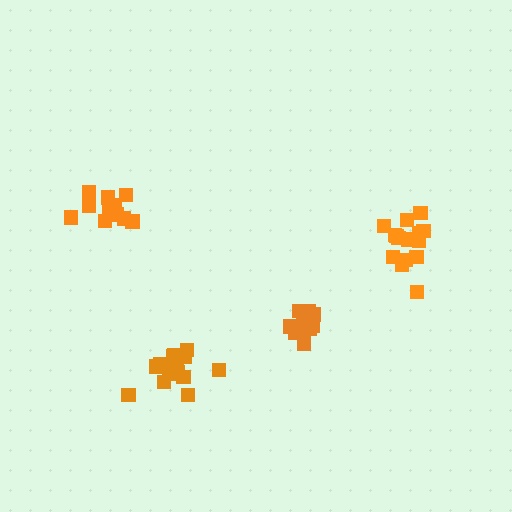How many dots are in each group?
Group 1: 13 dots, Group 2: 15 dots, Group 3: 12 dots, Group 4: 17 dots (57 total).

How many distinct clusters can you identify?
There are 4 distinct clusters.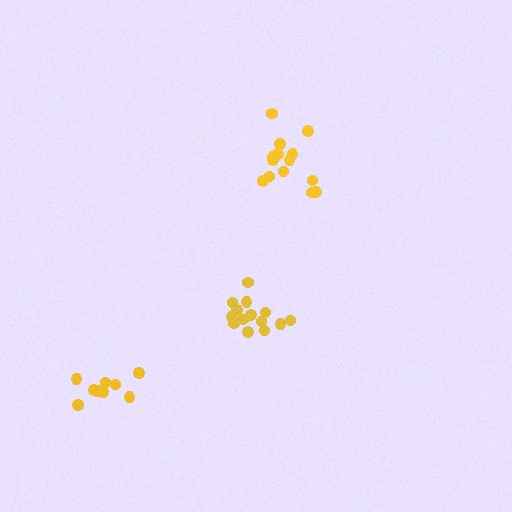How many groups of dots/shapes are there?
There are 3 groups.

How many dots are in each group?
Group 1: 14 dots, Group 2: 9 dots, Group 3: 14 dots (37 total).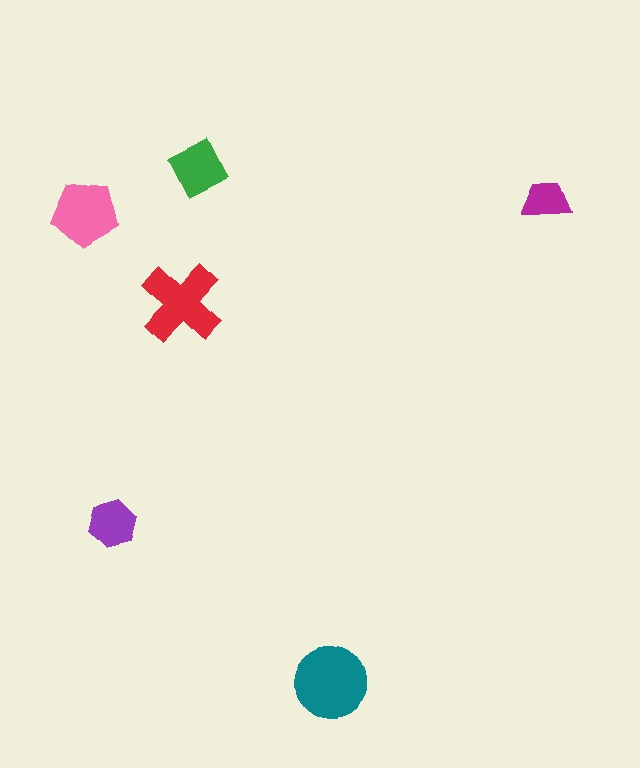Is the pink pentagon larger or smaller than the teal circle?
Smaller.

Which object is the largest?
The teal circle.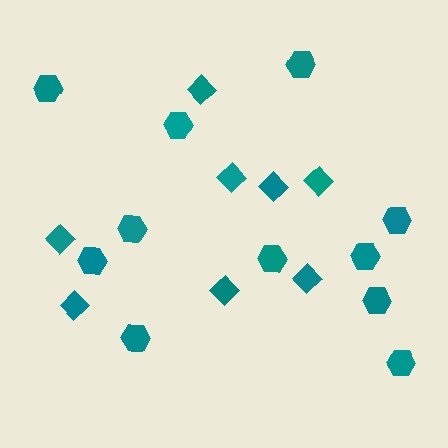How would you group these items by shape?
There are 2 groups: one group of diamonds (8) and one group of hexagons (11).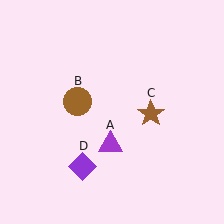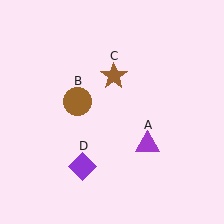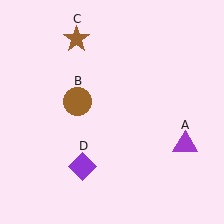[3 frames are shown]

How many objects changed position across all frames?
2 objects changed position: purple triangle (object A), brown star (object C).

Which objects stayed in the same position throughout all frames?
Brown circle (object B) and purple diamond (object D) remained stationary.